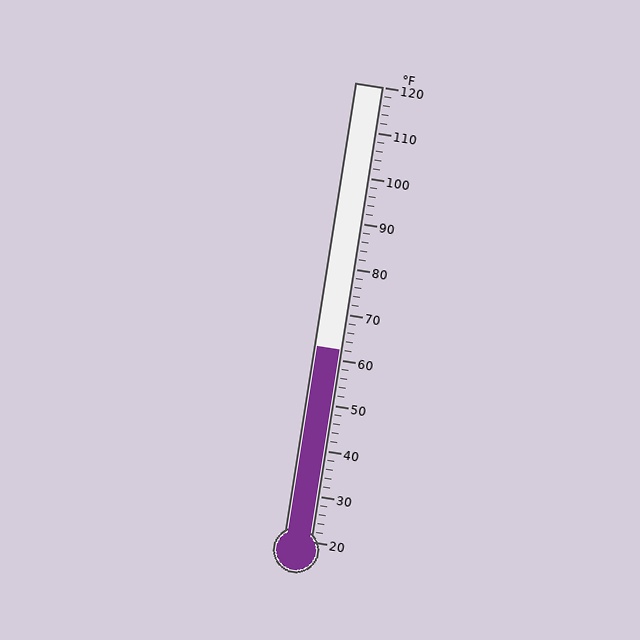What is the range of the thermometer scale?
The thermometer scale ranges from 20°F to 120°F.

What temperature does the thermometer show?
The thermometer shows approximately 62°F.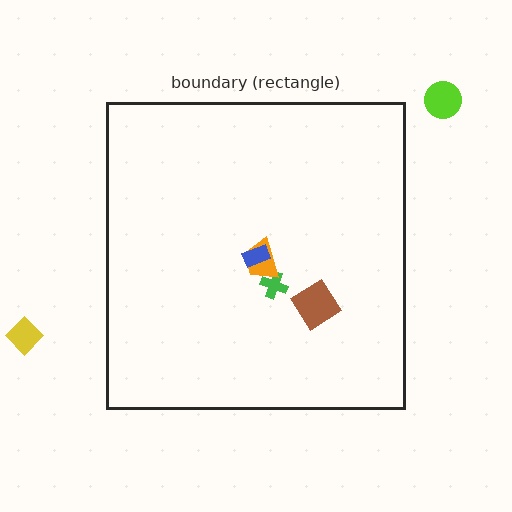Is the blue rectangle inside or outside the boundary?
Inside.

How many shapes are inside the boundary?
4 inside, 2 outside.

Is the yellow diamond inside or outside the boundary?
Outside.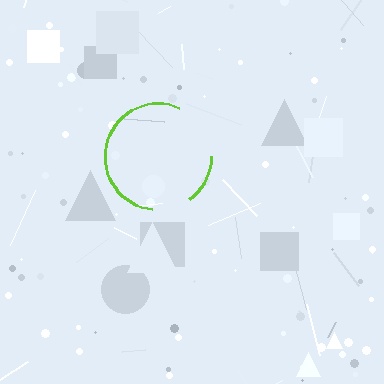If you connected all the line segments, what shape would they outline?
They would outline a circle.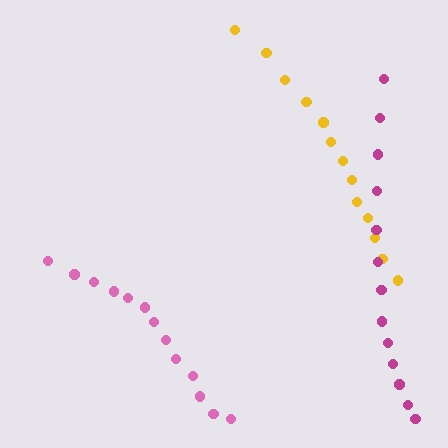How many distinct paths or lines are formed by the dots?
There are 3 distinct paths.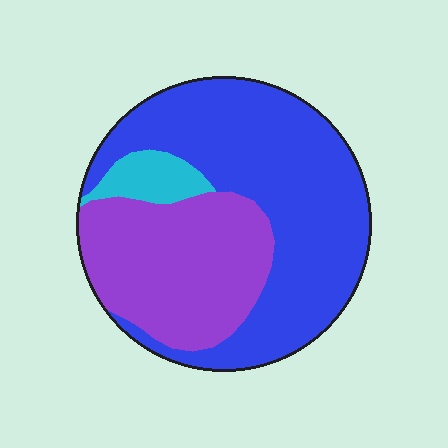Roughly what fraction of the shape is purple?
Purple covers around 35% of the shape.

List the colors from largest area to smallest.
From largest to smallest: blue, purple, cyan.